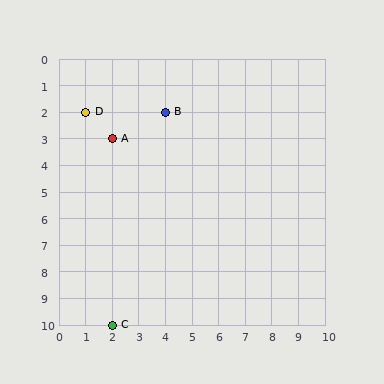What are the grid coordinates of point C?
Point C is at grid coordinates (2, 10).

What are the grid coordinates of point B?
Point B is at grid coordinates (4, 2).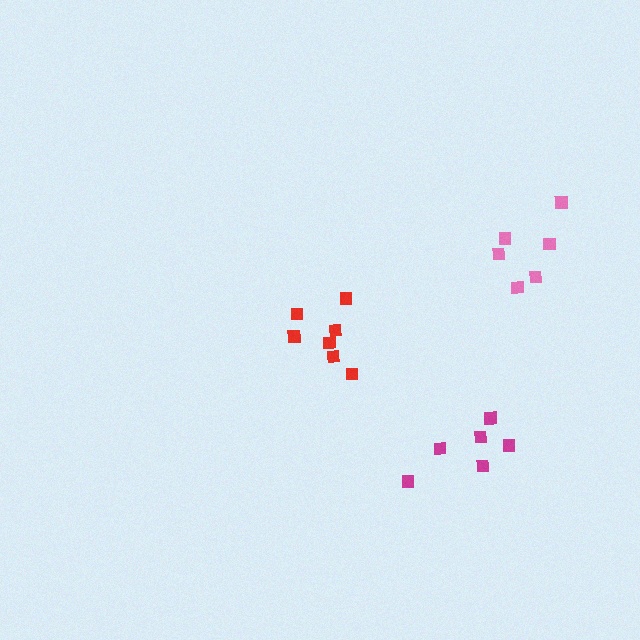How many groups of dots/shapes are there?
There are 3 groups.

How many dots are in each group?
Group 1: 6 dots, Group 2: 7 dots, Group 3: 6 dots (19 total).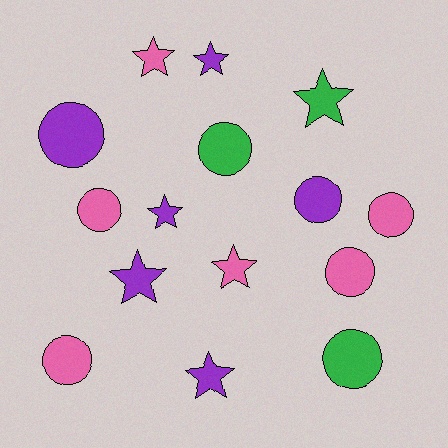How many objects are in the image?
There are 15 objects.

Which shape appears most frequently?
Circle, with 8 objects.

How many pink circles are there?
There are 4 pink circles.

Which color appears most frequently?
Pink, with 6 objects.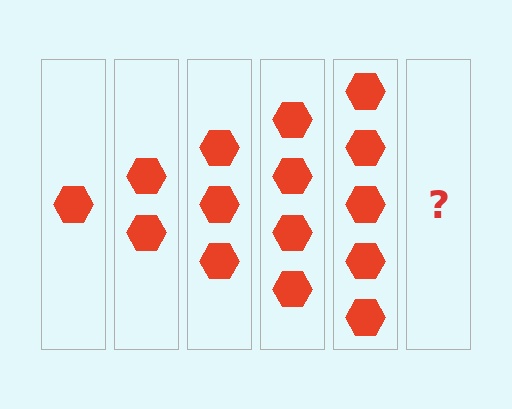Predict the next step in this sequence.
The next step is 6 hexagons.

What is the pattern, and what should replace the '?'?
The pattern is that each step adds one more hexagon. The '?' should be 6 hexagons.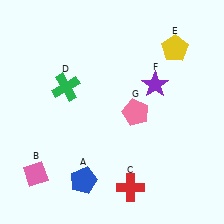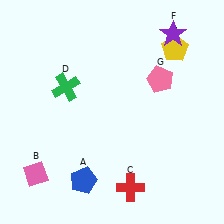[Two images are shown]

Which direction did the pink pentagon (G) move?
The pink pentagon (G) moved up.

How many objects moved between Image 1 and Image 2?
2 objects moved between the two images.